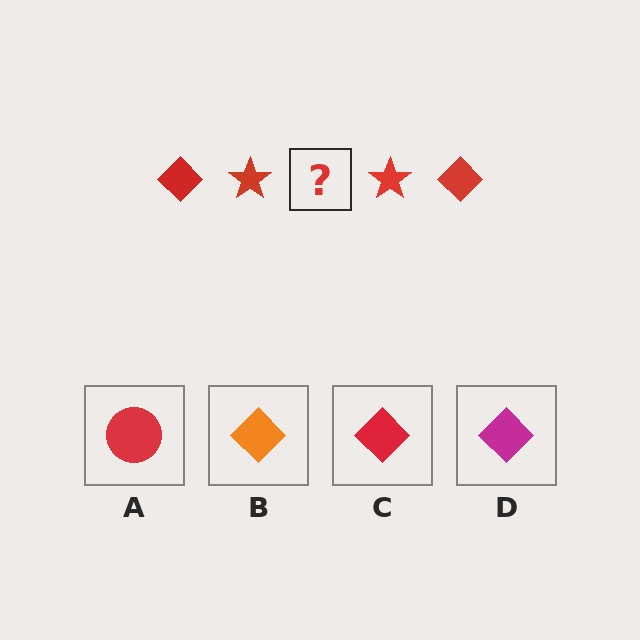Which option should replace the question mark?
Option C.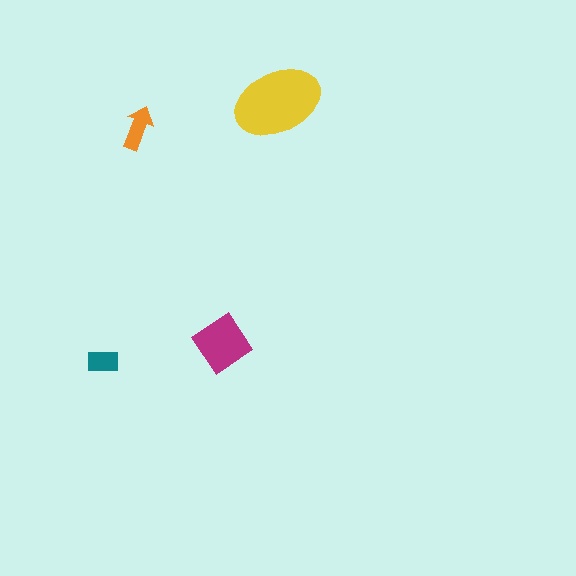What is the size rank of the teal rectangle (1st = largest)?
4th.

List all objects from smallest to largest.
The teal rectangle, the orange arrow, the magenta diamond, the yellow ellipse.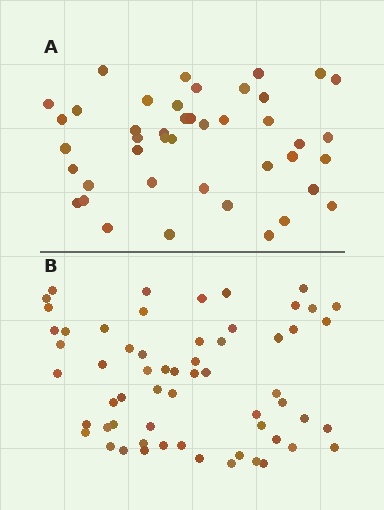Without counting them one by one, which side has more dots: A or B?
Region B (the bottom region) has more dots.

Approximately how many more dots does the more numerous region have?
Region B has approximately 15 more dots than region A.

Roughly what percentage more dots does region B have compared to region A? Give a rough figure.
About 40% more.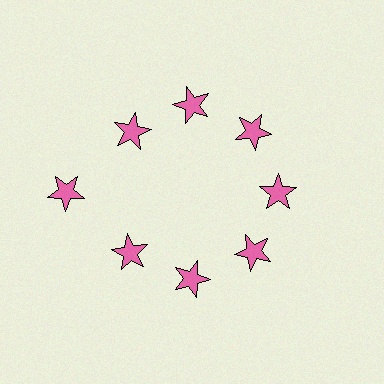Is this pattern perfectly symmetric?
No. The 8 pink stars are arranged in a ring, but one element near the 9 o'clock position is pushed outward from the center, breaking the 8-fold rotational symmetry.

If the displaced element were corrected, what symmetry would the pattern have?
It would have 8-fold rotational symmetry — the pattern would map onto itself every 45 degrees.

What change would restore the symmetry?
The symmetry would be restored by moving it inward, back onto the ring so that all 8 stars sit at equal angles and equal distance from the center.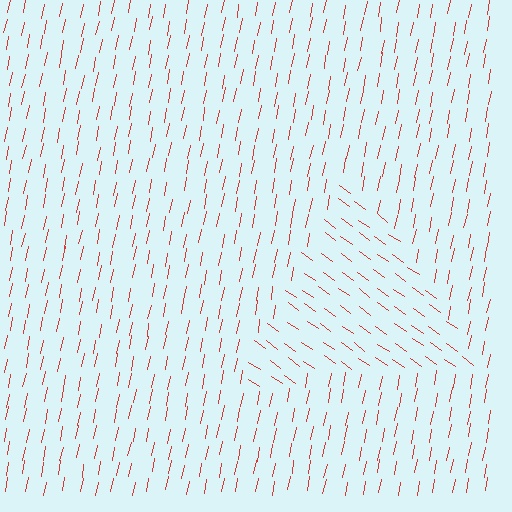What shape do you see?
I see a triangle.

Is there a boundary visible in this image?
Yes, there is a texture boundary formed by a change in line orientation.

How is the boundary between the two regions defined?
The boundary is defined purely by a change in line orientation (approximately 66 degrees difference). All lines are the same color and thickness.